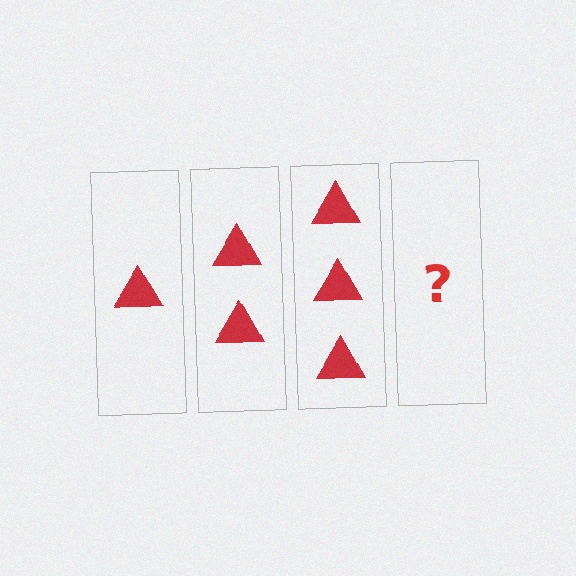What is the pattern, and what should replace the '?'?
The pattern is that each step adds one more triangle. The '?' should be 4 triangles.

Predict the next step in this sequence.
The next step is 4 triangles.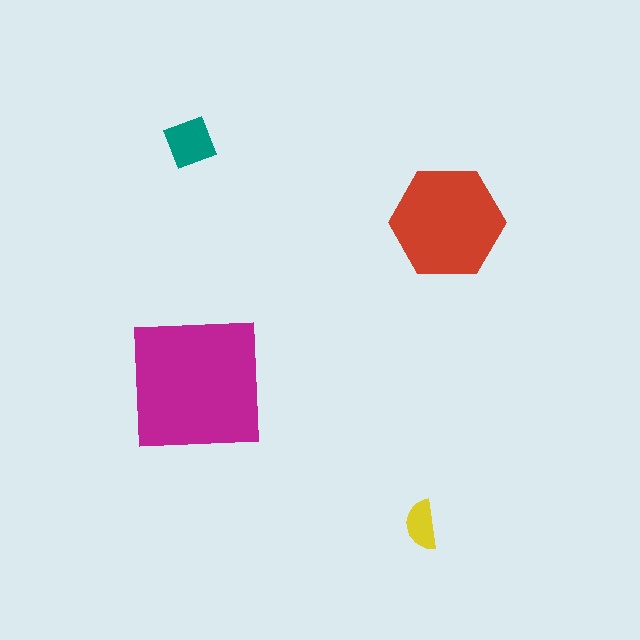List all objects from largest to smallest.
The magenta square, the red hexagon, the teal diamond, the yellow semicircle.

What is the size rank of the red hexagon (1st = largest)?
2nd.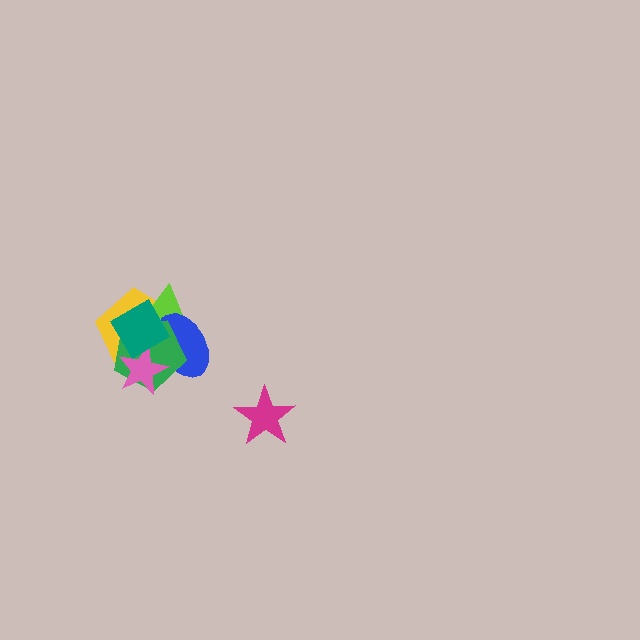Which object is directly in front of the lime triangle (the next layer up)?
The blue ellipse is directly in front of the lime triangle.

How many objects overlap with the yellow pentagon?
5 objects overlap with the yellow pentagon.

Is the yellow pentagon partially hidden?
Yes, it is partially covered by another shape.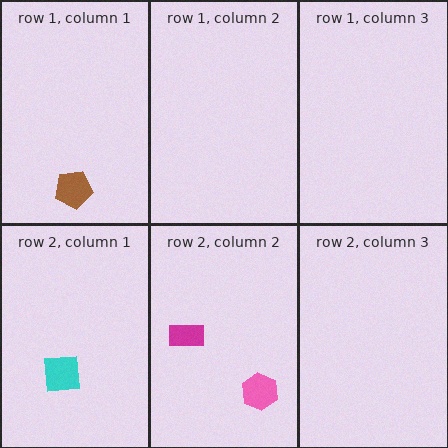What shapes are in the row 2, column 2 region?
The magenta rectangle, the pink hexagon.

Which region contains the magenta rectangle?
The row 2, column 2 region.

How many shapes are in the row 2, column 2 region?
2.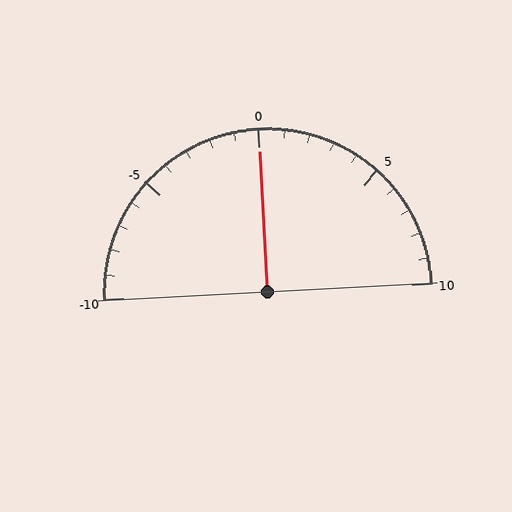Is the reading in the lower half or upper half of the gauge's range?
The reading is in the upper half of the range (-10 to 10).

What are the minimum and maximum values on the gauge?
The gauge ranges from -10 to 10.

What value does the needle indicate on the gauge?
The needle indicates approximately 0.